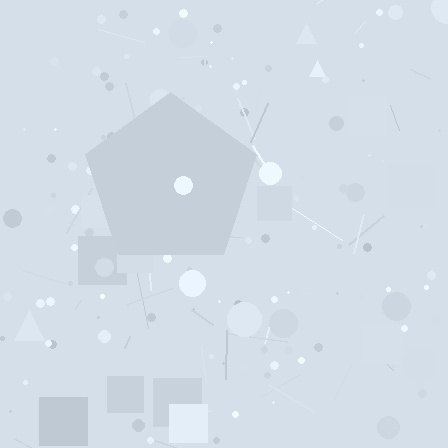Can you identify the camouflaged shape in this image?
The camouflaged shape is a pentagon.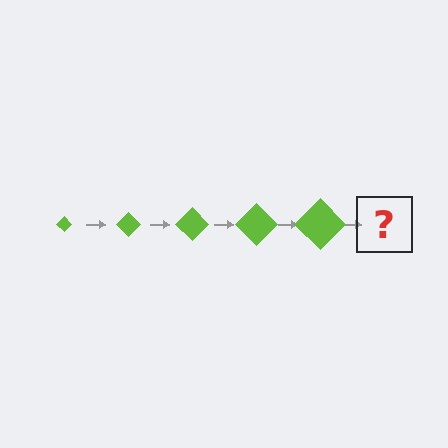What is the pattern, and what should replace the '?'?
The pattern is that the diamond gets progressively larger each step. The '?' should be a lime diamond, larger than the previous one.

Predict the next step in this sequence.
The next step is a lime diamond, larger than the previous one.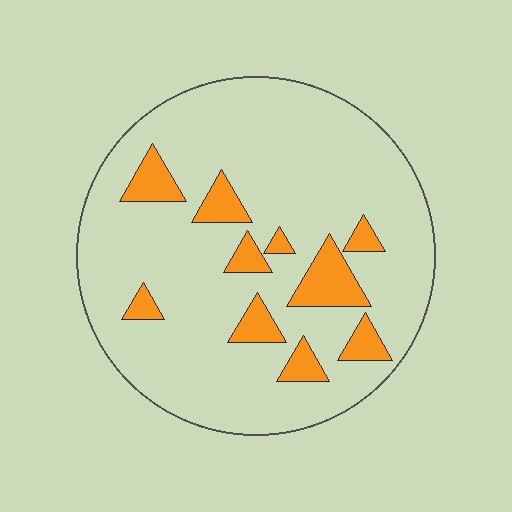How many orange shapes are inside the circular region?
10.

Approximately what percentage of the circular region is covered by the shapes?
Approximately 15%.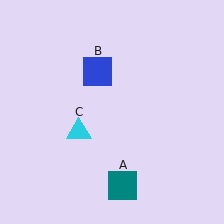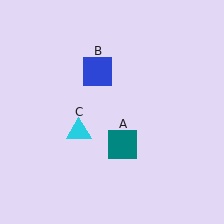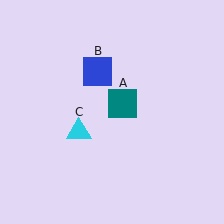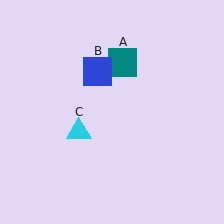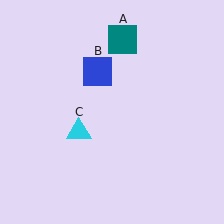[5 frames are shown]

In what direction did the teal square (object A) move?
The teal square (object A) moved up.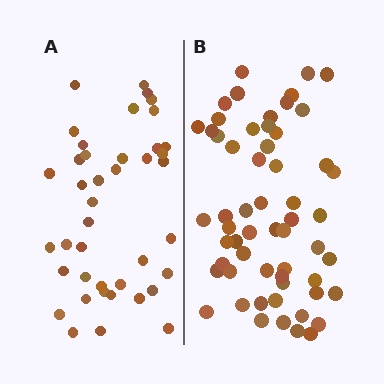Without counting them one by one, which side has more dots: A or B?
Region B (the right region) has more dots.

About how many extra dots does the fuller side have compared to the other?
Region B has approximately 15 more dots than region A.